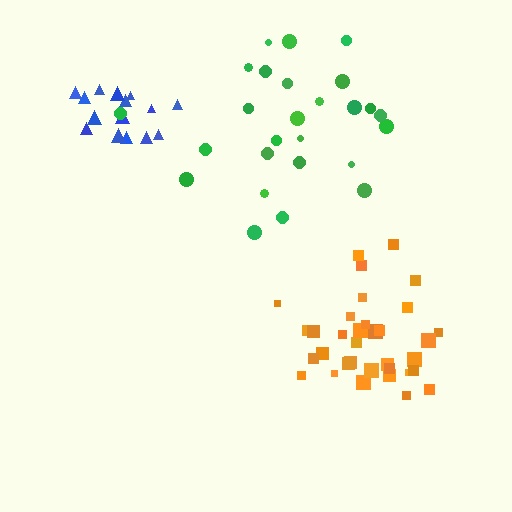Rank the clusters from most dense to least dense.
orange, blue, green.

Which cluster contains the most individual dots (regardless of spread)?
Orange (34).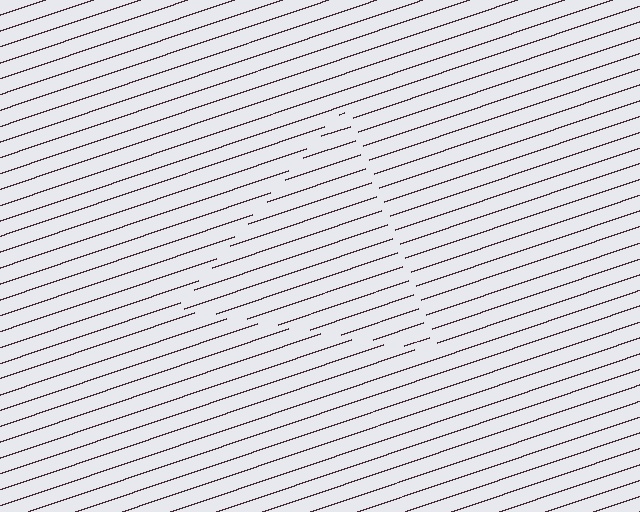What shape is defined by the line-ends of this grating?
An illusory triangle. The interior of the shape contains the same grating, shifted by half a period — the contour is defined by the phase discontinuity where line-ends from the inner and outer gratings abut.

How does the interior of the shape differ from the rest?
The interior of the shape contains the same grating, shifted by half a period — the contour is defined by the phase discontinuity where line-ends from the inner and outer gratings abut.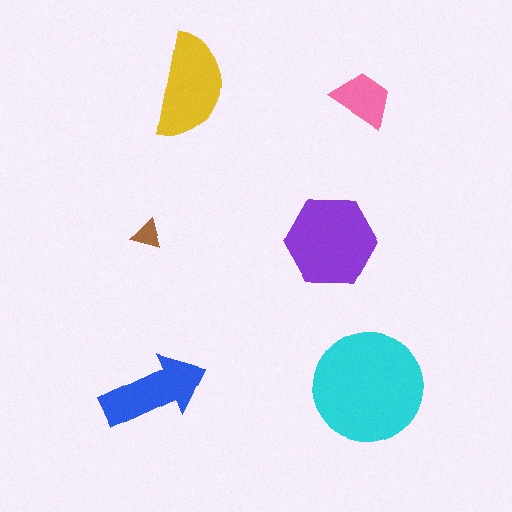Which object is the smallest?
The brown triangle.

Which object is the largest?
The cyan circle.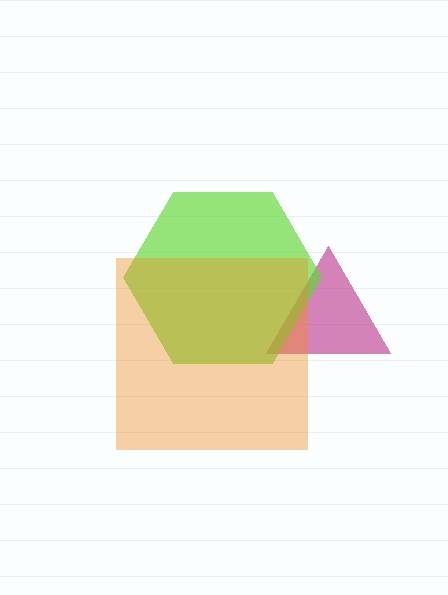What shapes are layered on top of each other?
The layered shapes are: a magenta triangle, a lime hexagon, an orange square.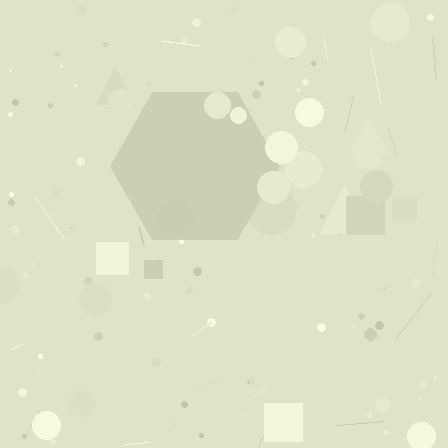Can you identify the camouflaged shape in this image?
The camouflaged shape is a hexagon.